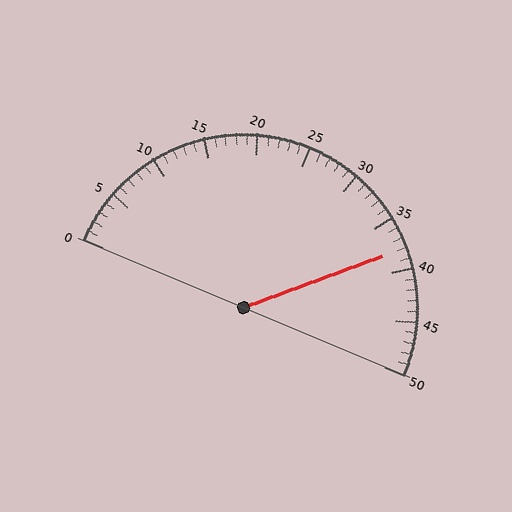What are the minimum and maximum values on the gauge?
The gauge ranges from 0 to 50.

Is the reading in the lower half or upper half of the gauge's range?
The reading is in the upper half of the range (0 to 50).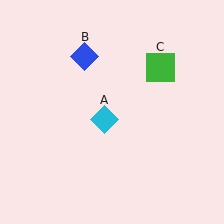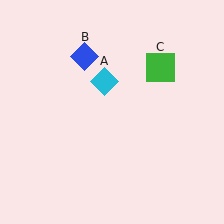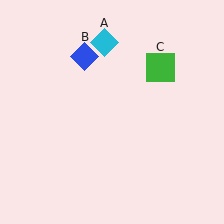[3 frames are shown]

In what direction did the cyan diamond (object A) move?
The cyan diamond (object A) moved up.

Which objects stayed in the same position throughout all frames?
Blue diamond (object B) and green square (object C) remained stationary.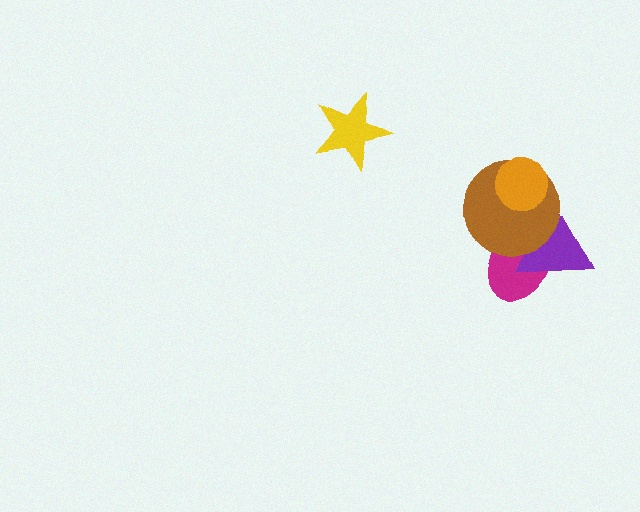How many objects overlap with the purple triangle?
2 objects overlap with the purple triangle.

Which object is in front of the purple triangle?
The brown circle is in front of the purple triangle.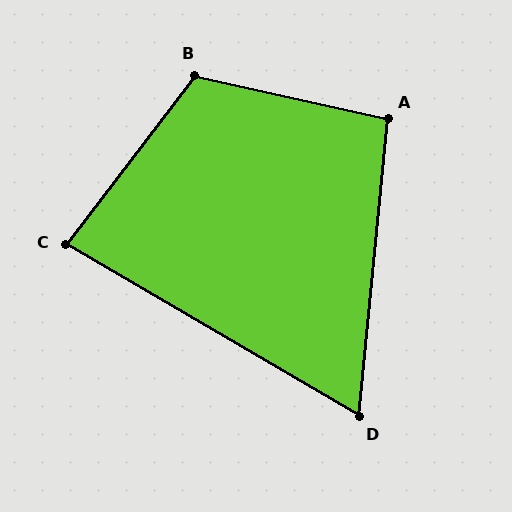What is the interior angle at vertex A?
Approximately 97 degrees (obtuse).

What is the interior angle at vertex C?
Approximately 83 degrees (acute).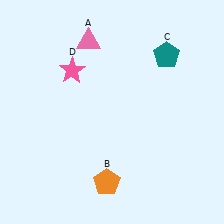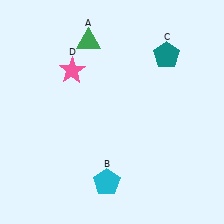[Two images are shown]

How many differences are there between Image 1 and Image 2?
There are 2 differences between the two images.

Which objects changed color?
A changed from pink to green. B changed from orange to cyan.